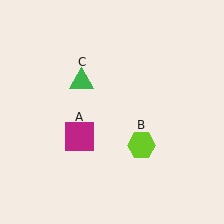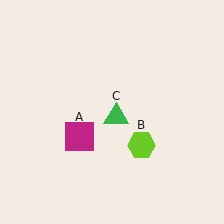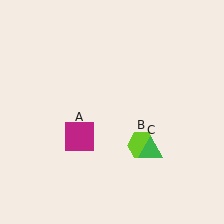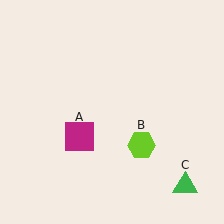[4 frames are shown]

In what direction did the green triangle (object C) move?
The green triangle (object C) moved down and to the right.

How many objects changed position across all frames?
1 object changed position: green triangle (object C).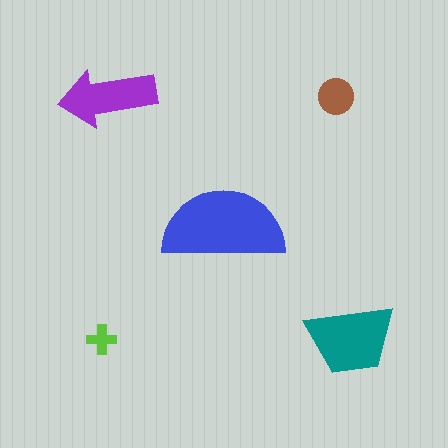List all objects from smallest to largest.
The lime cross, the brown circle, the purple arrow, the teal trapezoid, the blue semicircle.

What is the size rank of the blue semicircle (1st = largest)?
1st.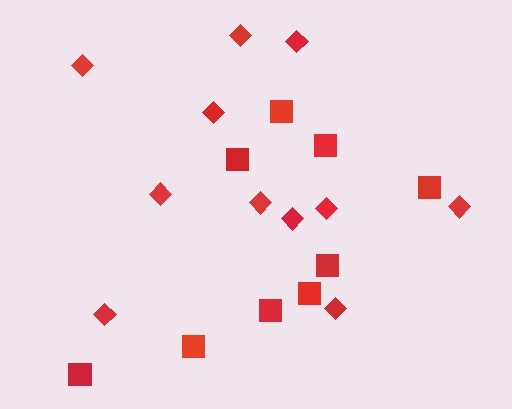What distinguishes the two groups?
There are 2 groups: one group of diamonds (11) and one group of squares (9).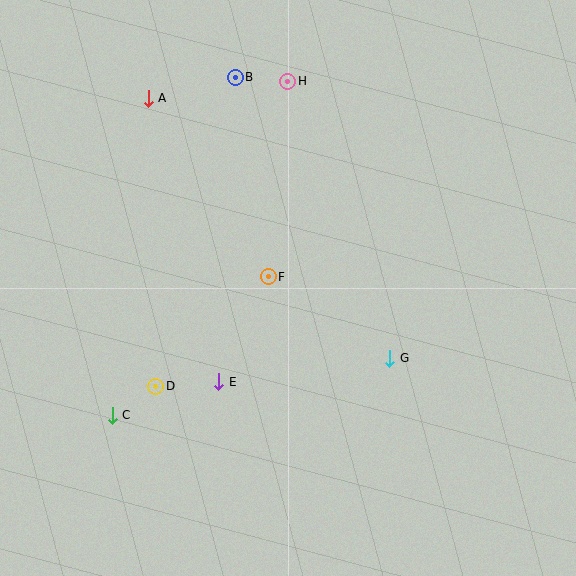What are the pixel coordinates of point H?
Point H is at (288, 81).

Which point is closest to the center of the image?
Point F at (268, 277) is closest to the center.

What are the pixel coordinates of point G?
Point G is at (390, 358).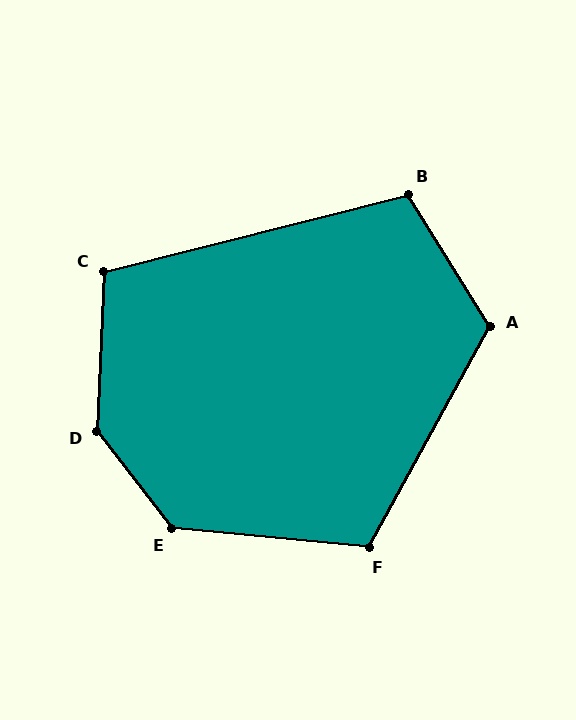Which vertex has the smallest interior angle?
C, at approximately 107 degrees.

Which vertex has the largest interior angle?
D, at approximately 140 degrees.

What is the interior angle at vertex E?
Approximately 133 degrees (obtuse).